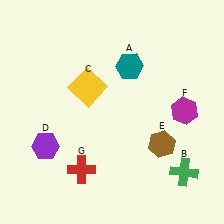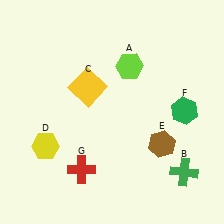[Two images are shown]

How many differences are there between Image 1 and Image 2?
There are 3 differences between the two images.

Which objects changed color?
A changed from teal to lime. D changed from purple to yellow. F changed from magenta to green.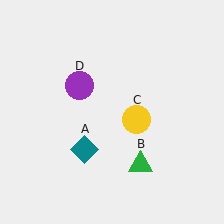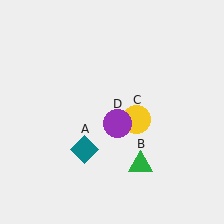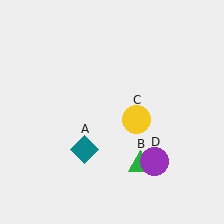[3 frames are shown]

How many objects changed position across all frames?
1 object changed position: purple circle (object D).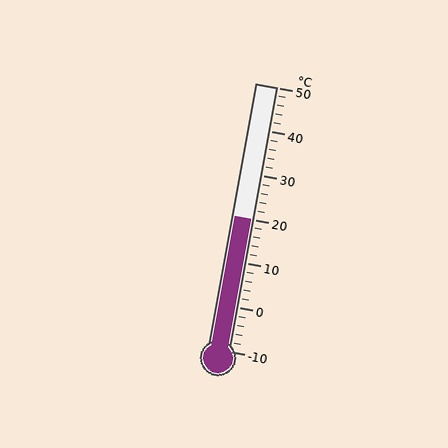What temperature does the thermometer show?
The thermometer shows approximately 20°C.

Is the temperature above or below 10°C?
The temperature is above 10°C.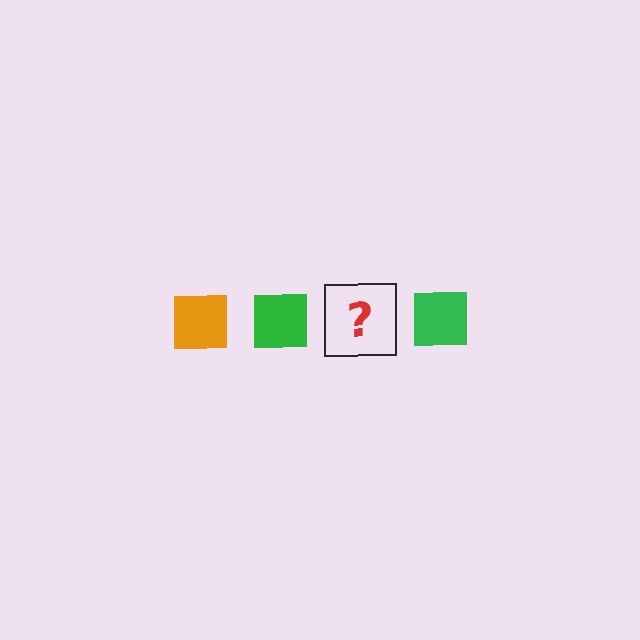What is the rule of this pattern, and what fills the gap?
The rule is that the pattern cycles through orange, green squares. The gap should be filled with an orange square.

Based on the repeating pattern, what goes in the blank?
The blank should be an orange square.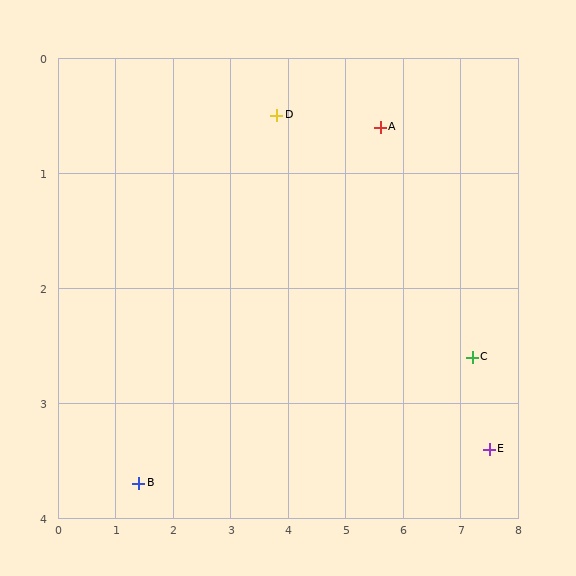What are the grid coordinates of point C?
Point C is at approximately (7.2, 2.6).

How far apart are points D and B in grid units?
Points D and B are about 4.0 grid units apart.